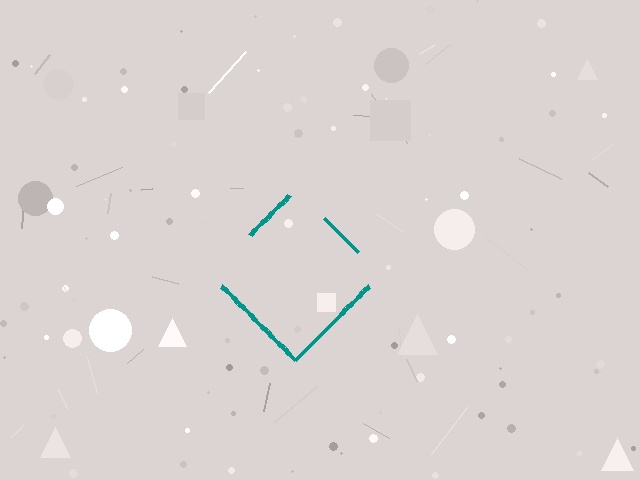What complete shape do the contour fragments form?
The contour fragments form a diamond.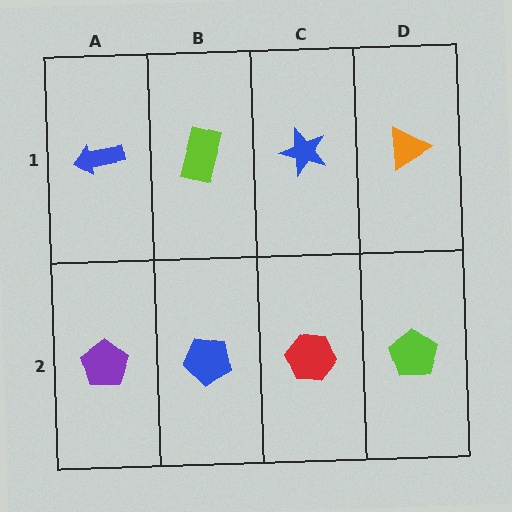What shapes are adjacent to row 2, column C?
A blue star (row 1, column C), a blue pentagon (row 2, column B), a lime pentagon (row 2, column D).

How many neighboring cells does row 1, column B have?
3.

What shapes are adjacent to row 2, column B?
A lime rectangle (row 1, column B), a purple pentagon (row 2, column A), a red hexagon (row 2, column C).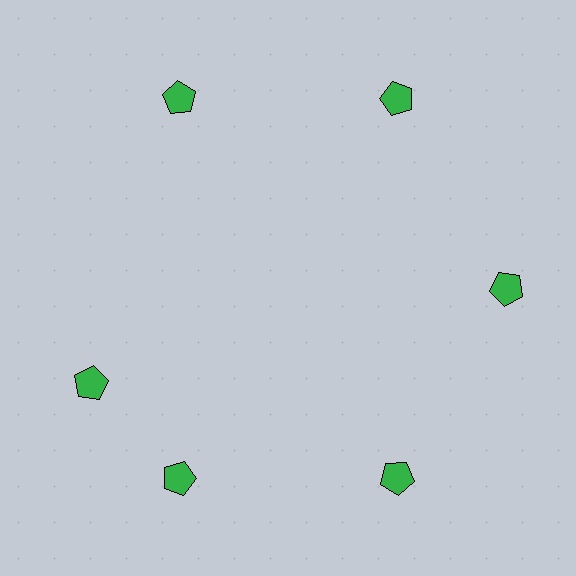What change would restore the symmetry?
The symmetry would be restored by rotating it back into even spacing with its neighbors so that all 6 pentagons sit at equal angles and equal distance from the center.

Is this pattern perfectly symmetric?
No. The 6 green pentagons are arranged in a ring, but one element near the 9 o'clock position is rotated out of alignment along the ring, breaking the 6-fold rotational symmetry.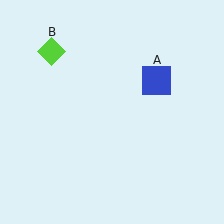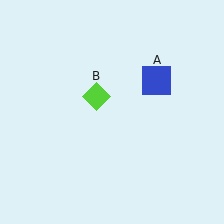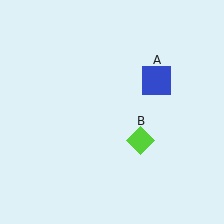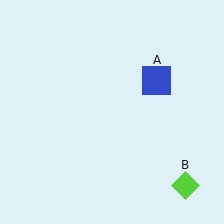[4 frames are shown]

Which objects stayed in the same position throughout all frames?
Blue square (object A) remained stationary.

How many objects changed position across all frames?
1 object changed position: lime diamond (object B).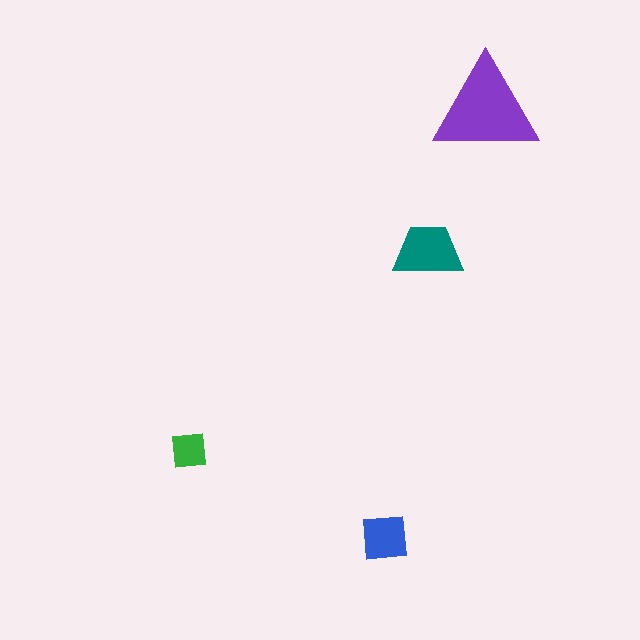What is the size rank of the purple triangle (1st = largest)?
1st.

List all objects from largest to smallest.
The purple triangle, the teal trapezoid, the blue square, the green square.